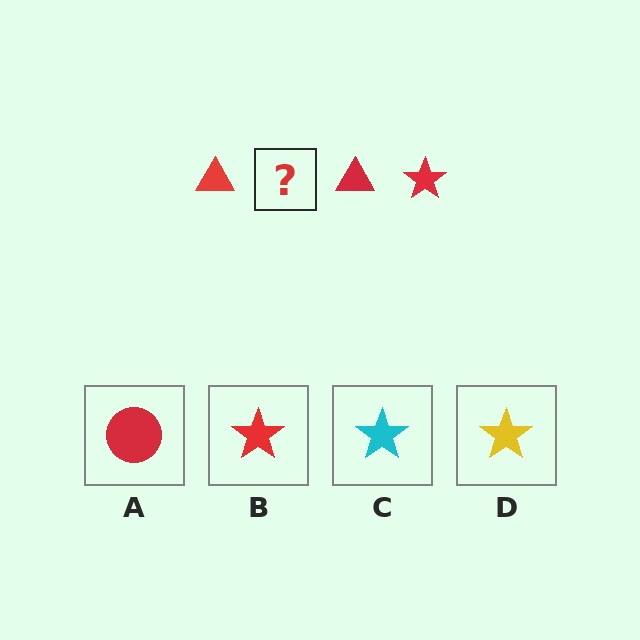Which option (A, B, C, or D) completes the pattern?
B.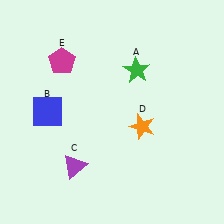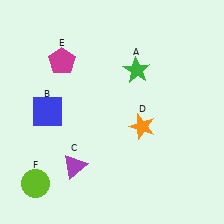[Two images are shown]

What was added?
A lime circle (F) was added in Image 2.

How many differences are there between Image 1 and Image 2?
There is 1 difference between the two images.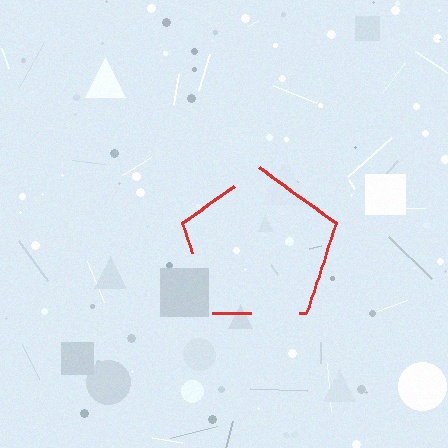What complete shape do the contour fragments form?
The contour fragments form a pentagon.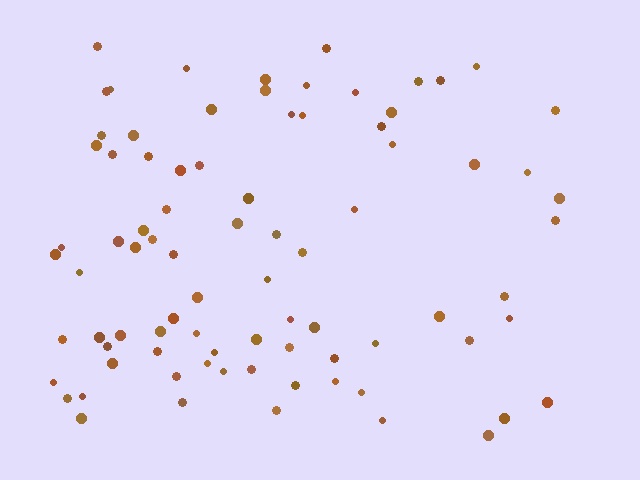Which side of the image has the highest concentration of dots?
The left.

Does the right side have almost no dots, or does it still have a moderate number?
Still a moderate number, just noticeably fewer than the left.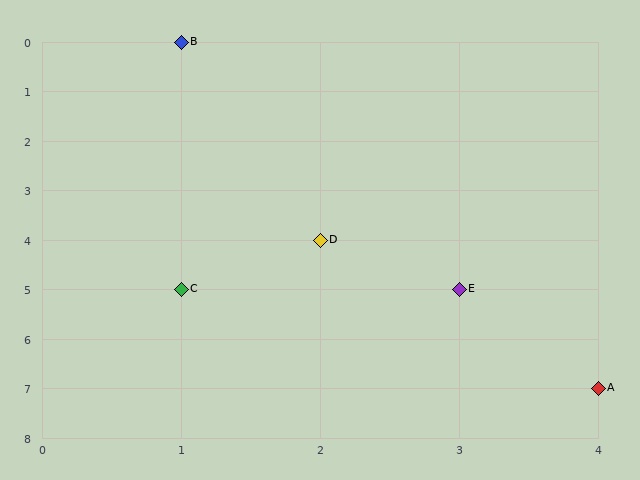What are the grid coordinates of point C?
Point C is at grid coordinates (1, 5).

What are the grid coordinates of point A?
Point A is at grid coordinates (4, 7).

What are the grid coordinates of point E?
Point E is at grid coordinates (3, 5).